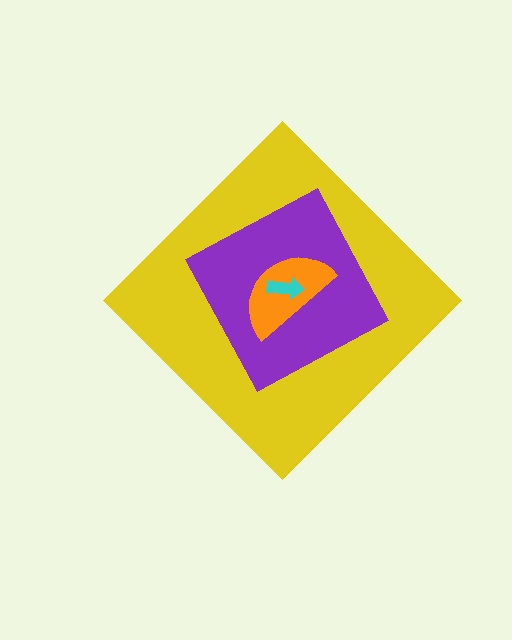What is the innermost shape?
The cyan arrow.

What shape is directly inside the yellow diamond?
The purple square.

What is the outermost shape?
The yellow diamond.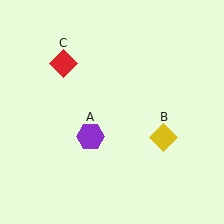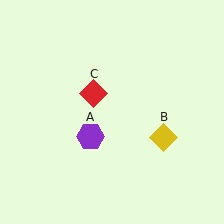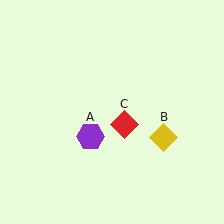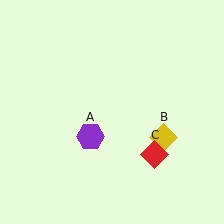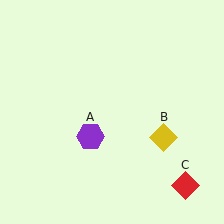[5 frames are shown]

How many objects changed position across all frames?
1 object changed position: red diamond (object C).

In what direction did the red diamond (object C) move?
The red diamond (object C) moved down and to the right.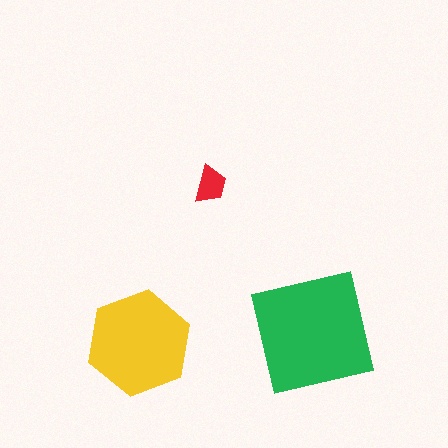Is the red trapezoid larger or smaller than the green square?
Smaller.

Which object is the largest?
The green square.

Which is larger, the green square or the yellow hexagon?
The green square.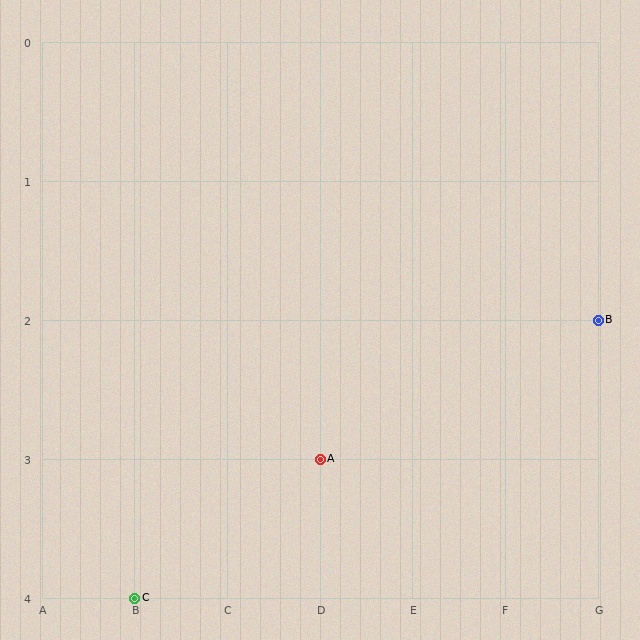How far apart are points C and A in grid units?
Points C and A are 2 columns and 1 row apart (about 2.2 grid units diagonally).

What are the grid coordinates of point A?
Point A is at grid coordinates (D, 3).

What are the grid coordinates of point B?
Point B is at grid coordinates (G, 2).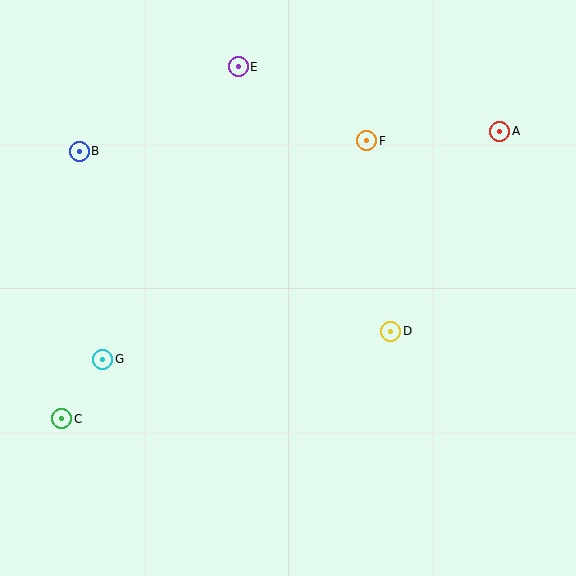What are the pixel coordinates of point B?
Point B is at (79, 151).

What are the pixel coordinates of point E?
Point E is at (238, 67).